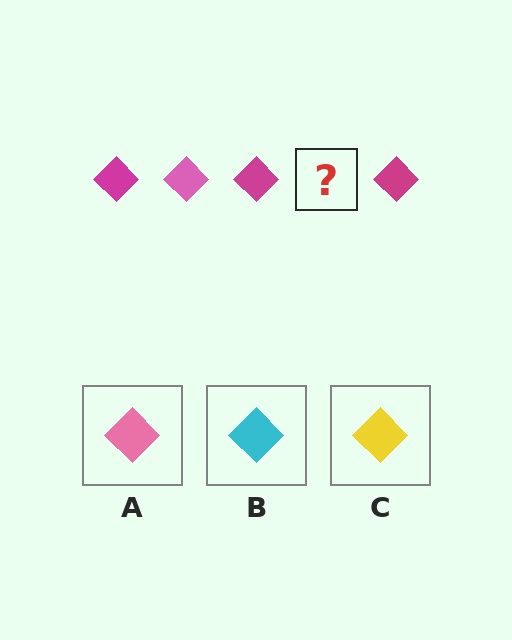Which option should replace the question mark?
Option A.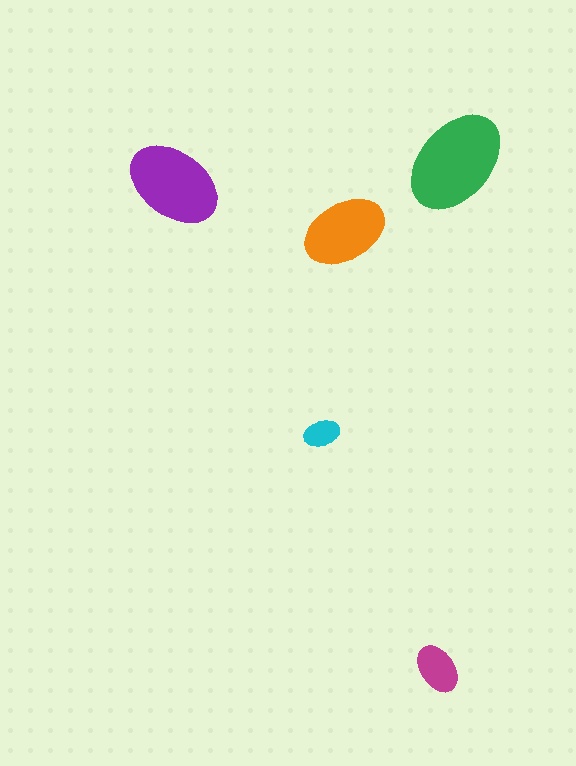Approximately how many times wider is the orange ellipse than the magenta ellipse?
About 1.5 times wider.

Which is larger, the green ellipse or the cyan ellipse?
The green one.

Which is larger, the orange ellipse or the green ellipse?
The green one.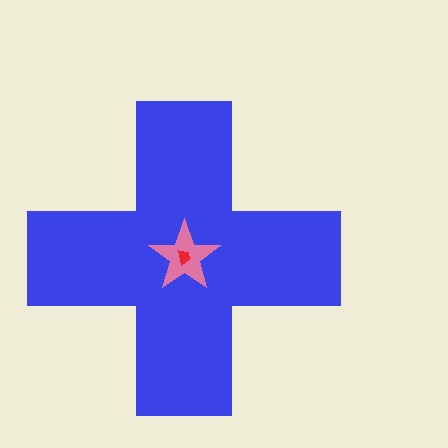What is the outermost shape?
The blue cross.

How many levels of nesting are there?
3.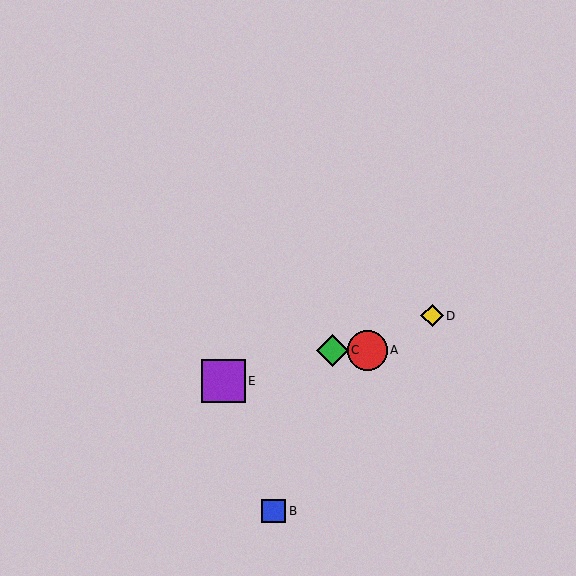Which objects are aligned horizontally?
Objects A, C are aligned horizontally.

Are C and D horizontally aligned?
No, C is at y≈350 and D is at y≈316.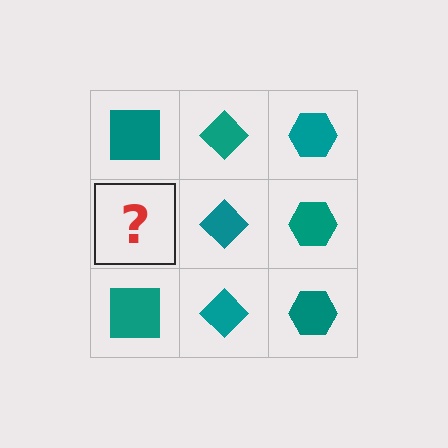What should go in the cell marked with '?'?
The missing cell should contain a teal square.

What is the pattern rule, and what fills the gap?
The rule is that each column has a consistent shape. The gap should be filled with a teal square.